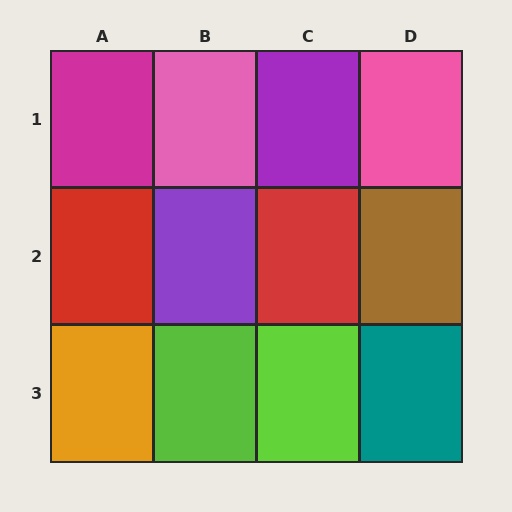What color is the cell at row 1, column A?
Magenta.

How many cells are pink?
2 cells are pink.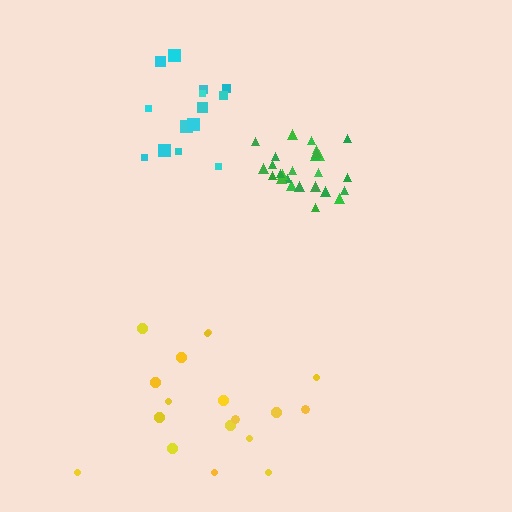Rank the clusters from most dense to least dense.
green, cyan, yellow.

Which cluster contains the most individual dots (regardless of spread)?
Green (26).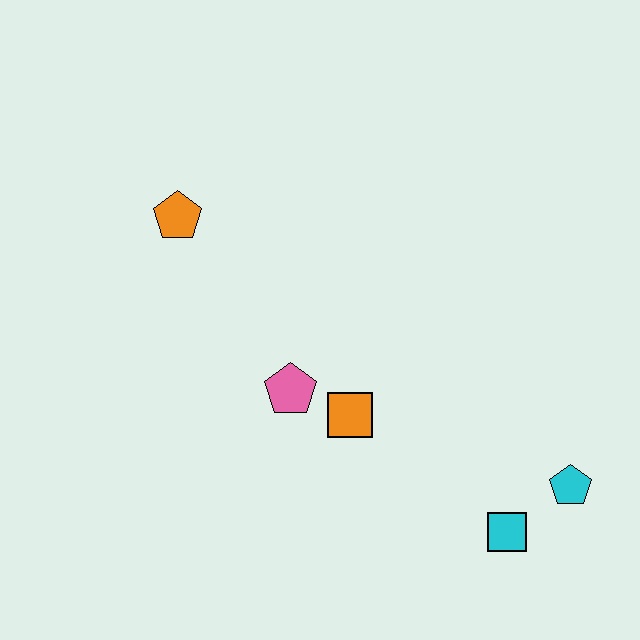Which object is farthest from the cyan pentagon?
The orange pentagon is farthest from the cyan pentagon.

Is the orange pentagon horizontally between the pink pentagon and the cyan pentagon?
No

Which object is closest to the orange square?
The pink pentagon is closest to the orange square.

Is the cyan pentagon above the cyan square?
Yes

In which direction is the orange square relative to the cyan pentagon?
The orange square is to the left of the cyan pentagon.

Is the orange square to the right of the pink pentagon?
Yes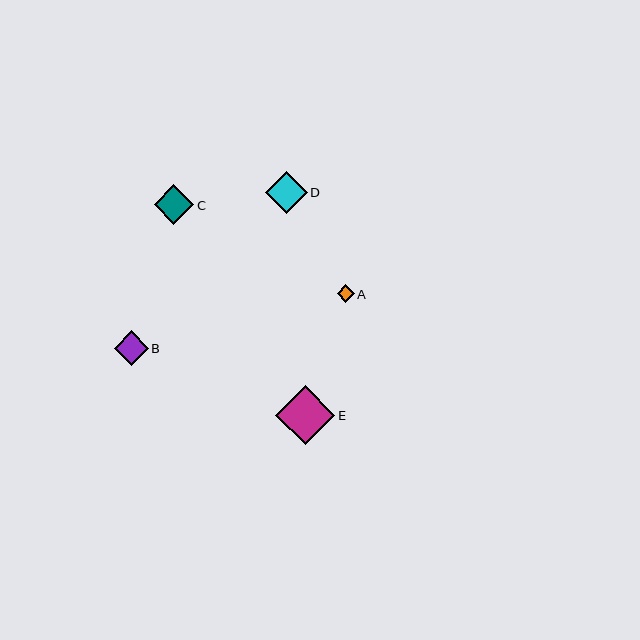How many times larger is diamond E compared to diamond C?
Diamond E is approximately 1.5 times the size of diamond C.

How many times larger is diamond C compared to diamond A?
Diamond C is approximately 2.3 times the size of diamond A.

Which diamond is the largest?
Diamond E is the largest with a size of approximately 59 pixels.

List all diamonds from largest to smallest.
From largest to smallest: E, D, C, B, A.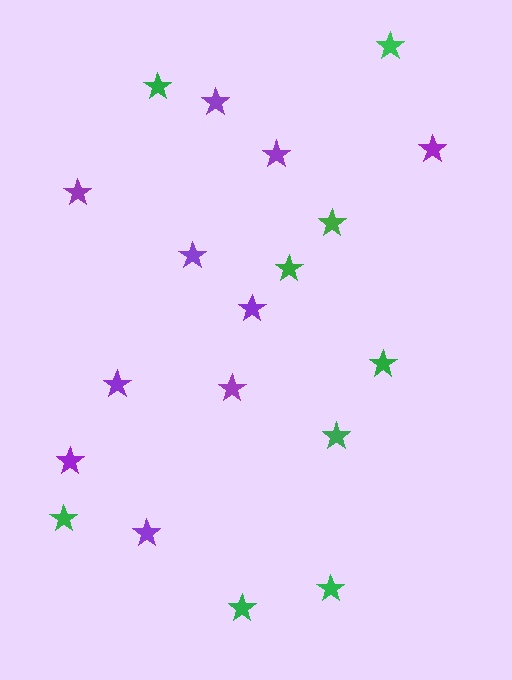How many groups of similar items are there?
There are 2 groups: one group of green stars (9) and one group of purple stars (10).